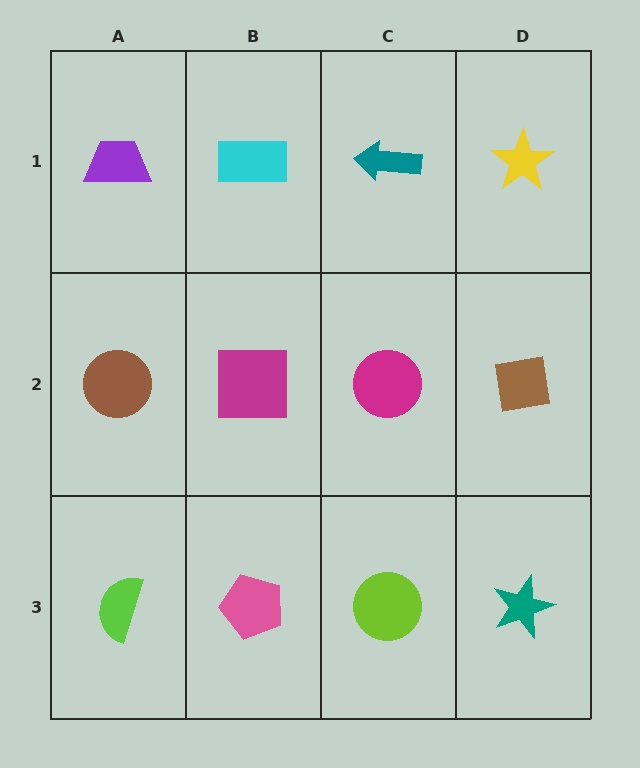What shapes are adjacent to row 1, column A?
A brown circle (row 2, column A), a cyan rectangle (row 1, column B).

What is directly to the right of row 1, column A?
A cyan rectangle.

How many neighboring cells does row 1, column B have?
3.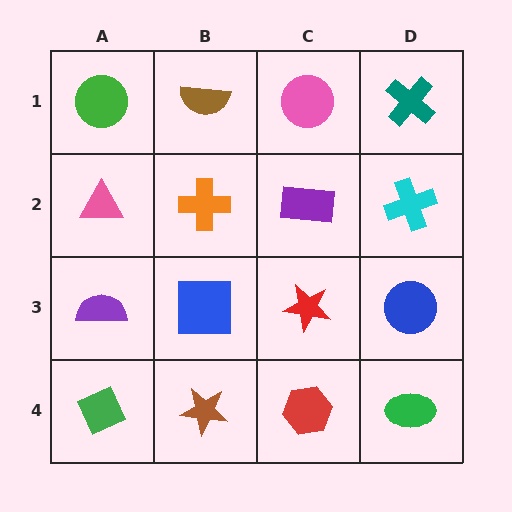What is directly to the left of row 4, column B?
A green diamond.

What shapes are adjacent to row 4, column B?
A blue square (row 3, column B), a green diamond (row 4, column A), a red hexagon (row 4, column C).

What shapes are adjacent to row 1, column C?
A purple rectangle (row 2, column C), a brown semicircle (row 1, column B), a teal cross (row 1, column D).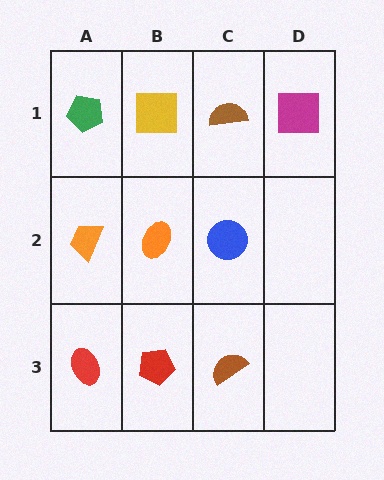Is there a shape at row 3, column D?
No, that cell is empty.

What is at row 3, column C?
A brown semicircle.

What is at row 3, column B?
A red pentagon.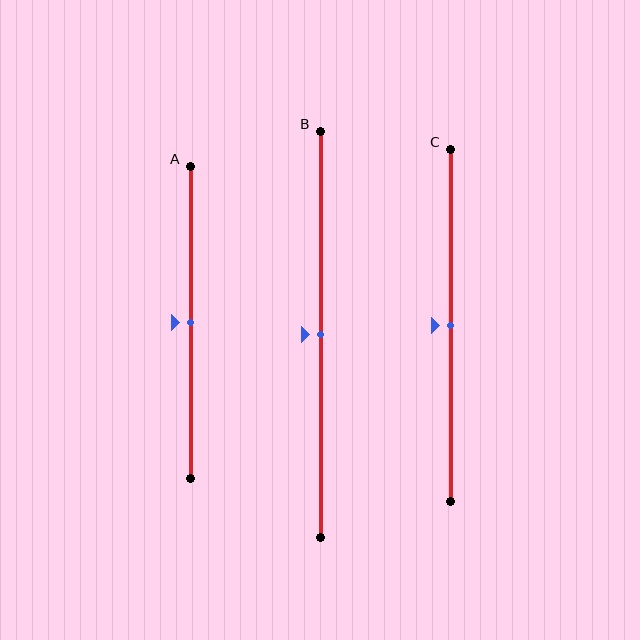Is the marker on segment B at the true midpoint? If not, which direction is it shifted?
Yes, the marker on segment B is at the true midpoint.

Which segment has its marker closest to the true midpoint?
Segment A has its marker closest to the true midpoint.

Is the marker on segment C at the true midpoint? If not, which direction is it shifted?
Yes, the marker on segment C is at the true midpoint.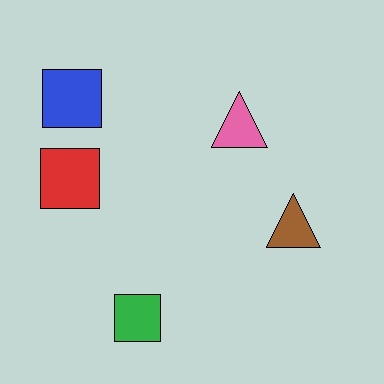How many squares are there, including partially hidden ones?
There are 3 squares.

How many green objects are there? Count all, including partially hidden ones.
There is 1 green object.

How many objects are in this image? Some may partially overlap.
There are 5 objects.